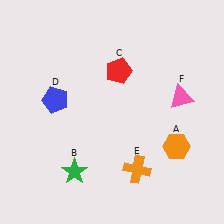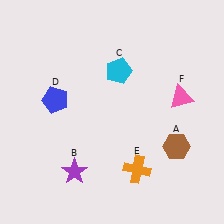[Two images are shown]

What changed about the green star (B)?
In Image 1, B is green. In Image 2, it changed to purple.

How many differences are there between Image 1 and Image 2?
There are 3 differences between the two images.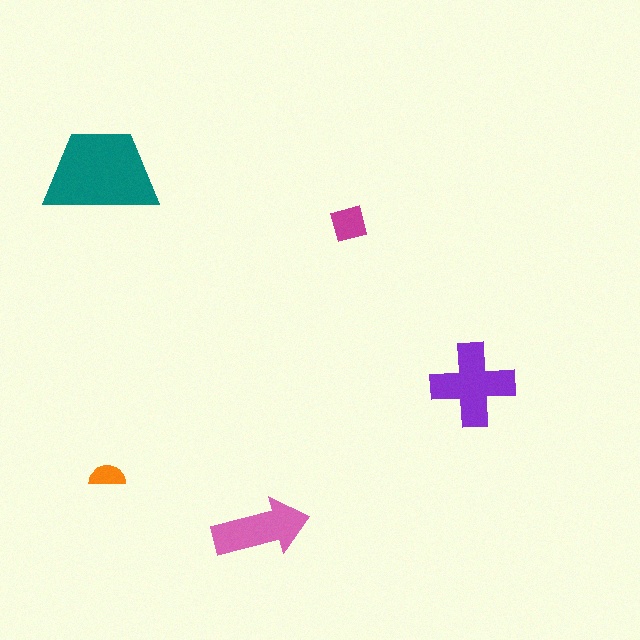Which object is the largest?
The teal trapezoid.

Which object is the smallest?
The orange semicircle.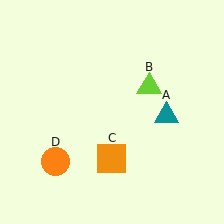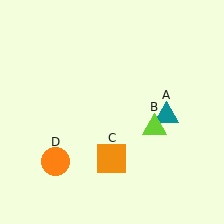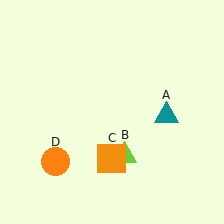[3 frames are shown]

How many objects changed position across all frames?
1 object changed position: lime triangle (object B).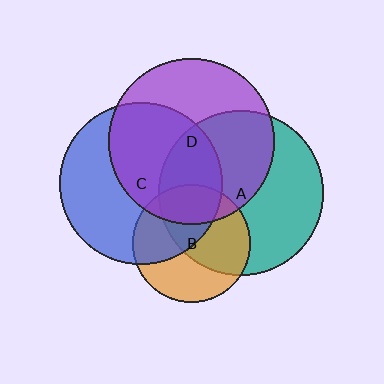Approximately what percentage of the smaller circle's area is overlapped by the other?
Approximately 45%.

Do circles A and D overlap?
Yes.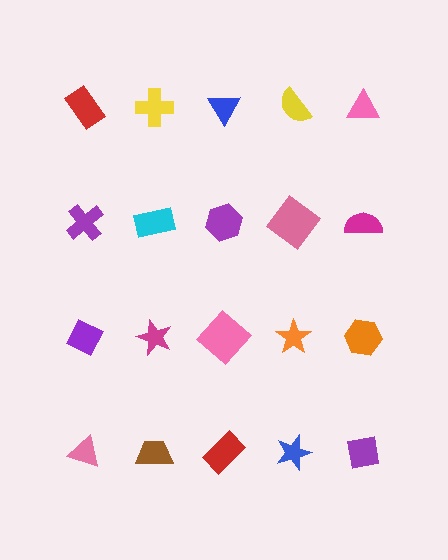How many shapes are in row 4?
5 shapes.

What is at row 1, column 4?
A yellow semicircle.